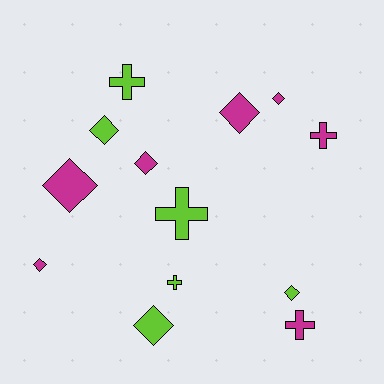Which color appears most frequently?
Magenta, with 7 objects.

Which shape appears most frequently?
Diamond, with 8 objects.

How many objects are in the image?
There are 13 objects.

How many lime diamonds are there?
There are 3 lime diamonds.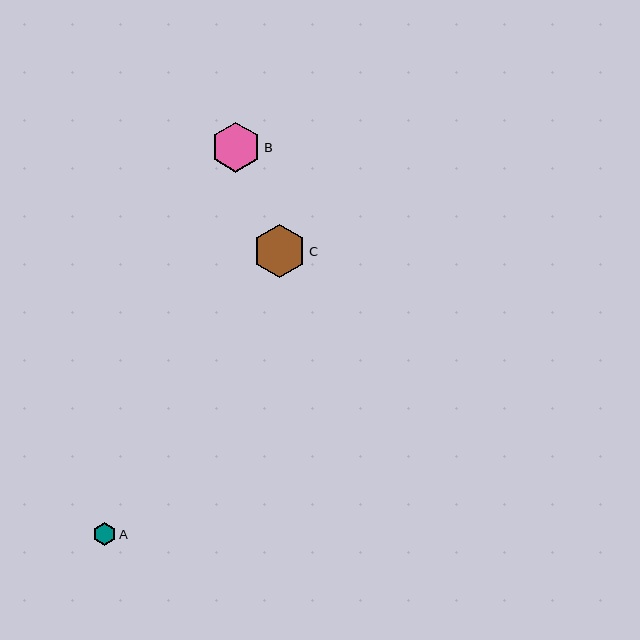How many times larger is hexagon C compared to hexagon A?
Hexagon C is approximately 2.4 times the size of hexagon A.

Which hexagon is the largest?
Hexagon C is the largest with a size of approximately 53 pixels.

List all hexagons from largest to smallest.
From largest to smallest: C, B, A.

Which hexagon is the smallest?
Hexagon A is the smallest with a size of approximately 23 pixels.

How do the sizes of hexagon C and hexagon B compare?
Hexagon C and hexagon B are approximately the same size.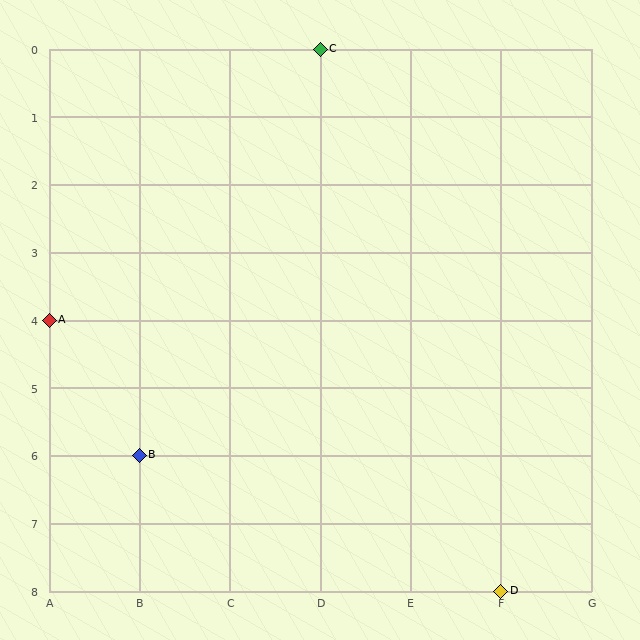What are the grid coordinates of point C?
Point C is at grid coordinates (D, 0).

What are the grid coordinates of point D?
Point D is at grid coordinates (F, 8).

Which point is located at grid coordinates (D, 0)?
Point C is at (D, 0).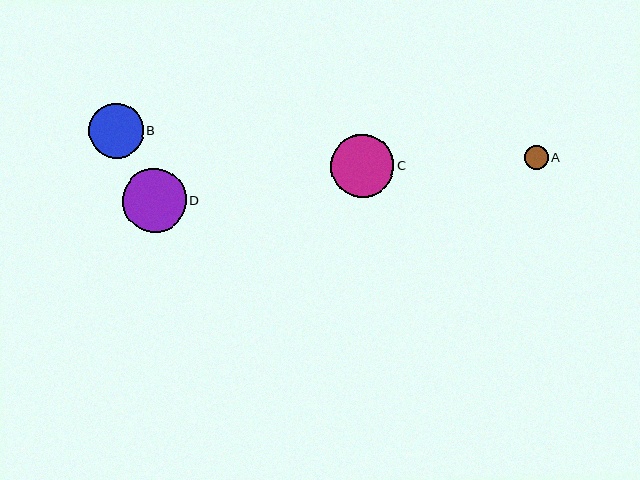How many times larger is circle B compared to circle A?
Circle B is approximately 2.3 times the size of circle A.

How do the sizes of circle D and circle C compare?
Circle D and circle C are approximately the same size.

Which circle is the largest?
Circle D is the largest with a size of approximately 64 pixels.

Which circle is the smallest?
Circle A is the smallest with a size of approximately 24 pixels.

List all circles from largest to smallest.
From largest to smallest: D, C, B, A.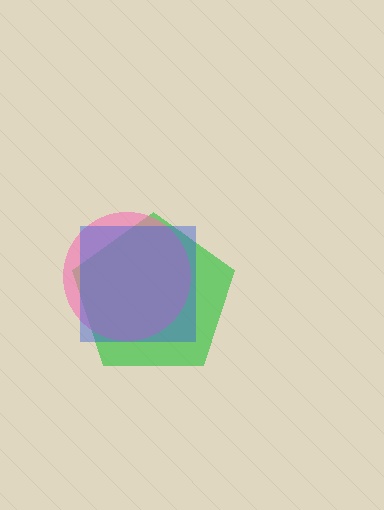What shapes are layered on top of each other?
The layered shapes are: a green pentagon, a pink circle, a blue square.